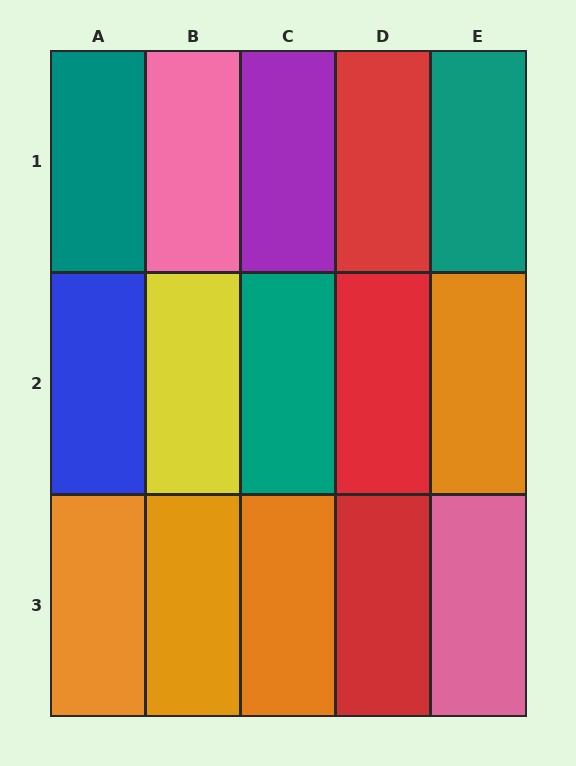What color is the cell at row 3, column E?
Pink.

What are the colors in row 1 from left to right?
Teal, pink, purple, red, teal.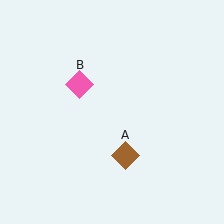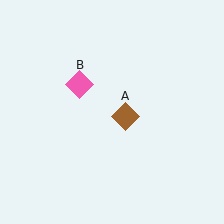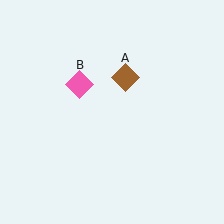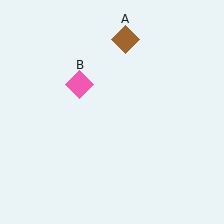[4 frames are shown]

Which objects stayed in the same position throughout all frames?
Pink diamond (object B) remained stationary.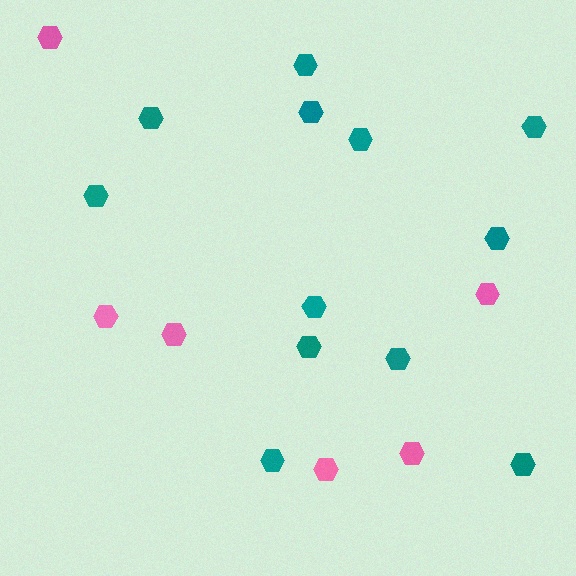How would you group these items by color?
There are 2 groups: one group of pink hexagons (6) and one group of teal hexagons (12).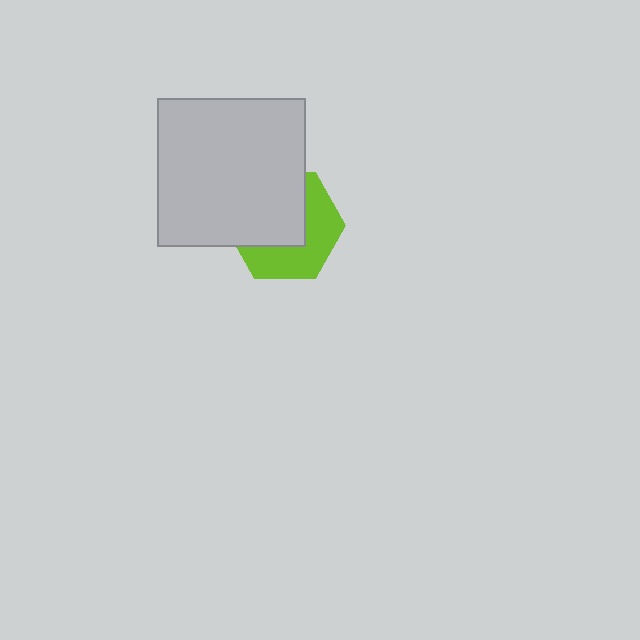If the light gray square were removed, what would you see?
You would see the complete lime hexagon.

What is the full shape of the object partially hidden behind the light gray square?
The partially hidden object is a lime hexagon.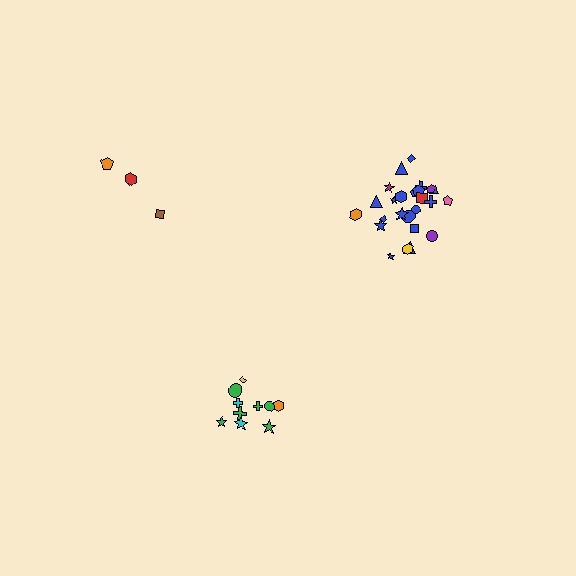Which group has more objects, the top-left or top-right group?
The top-right group.